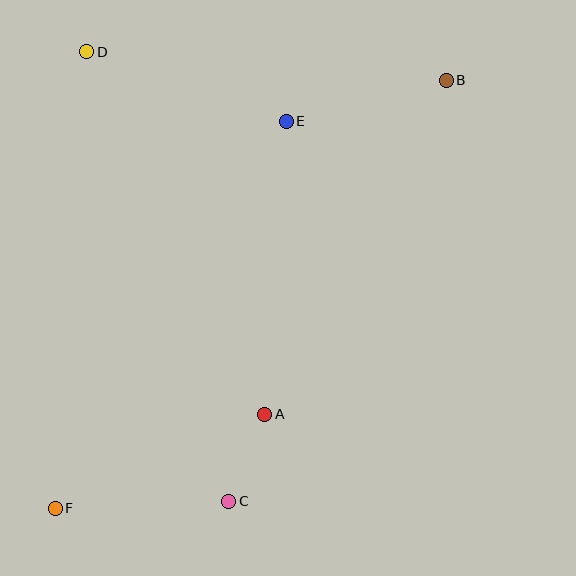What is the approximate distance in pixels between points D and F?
The distance between D and F is approximately 457 pixels.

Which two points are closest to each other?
Points A and C are closest to each other.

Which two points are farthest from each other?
Points B and F are farthest from each other.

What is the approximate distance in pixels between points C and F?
The distance between C and F is approximately 173 pixels.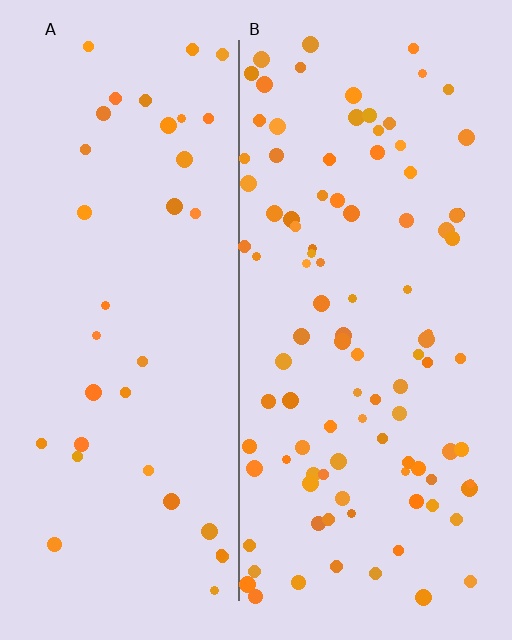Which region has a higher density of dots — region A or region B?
B (the right).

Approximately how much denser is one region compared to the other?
Approximately 2.8× — region B over region A.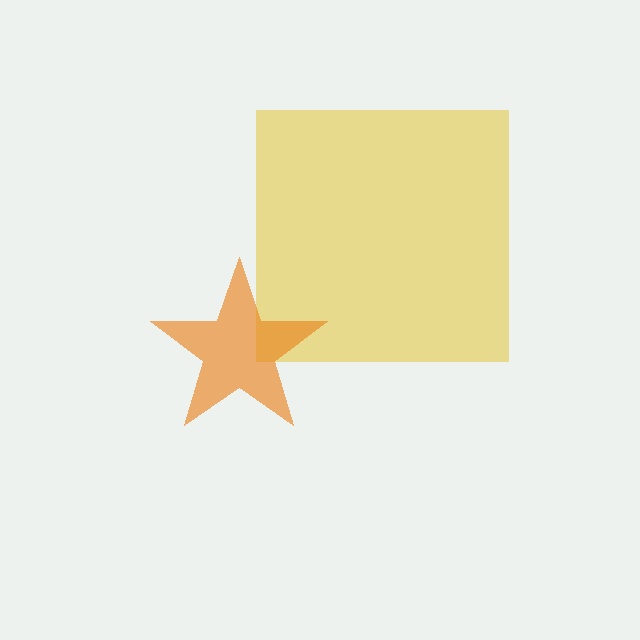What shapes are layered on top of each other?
The layered shapes are: a yellow square, an orange star.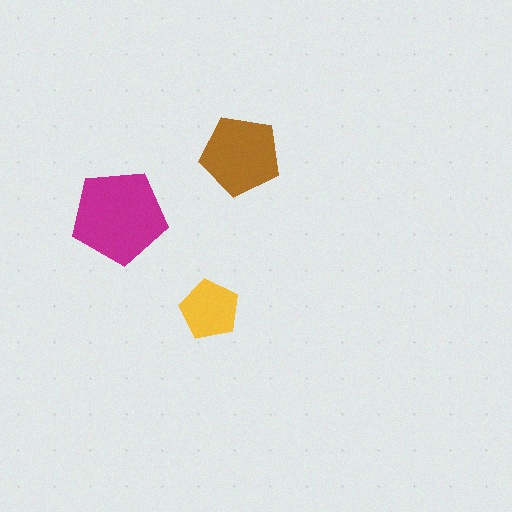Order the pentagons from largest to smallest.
the magenta one, the brown one, the yellow one.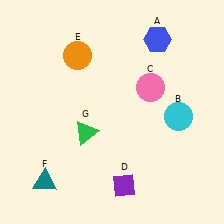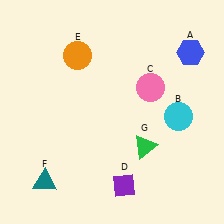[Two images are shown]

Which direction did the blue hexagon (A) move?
The blue hexagon (A) moved right.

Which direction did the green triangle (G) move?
The green triangle (G) moved right.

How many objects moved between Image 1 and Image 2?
2 objects moved between the two images.